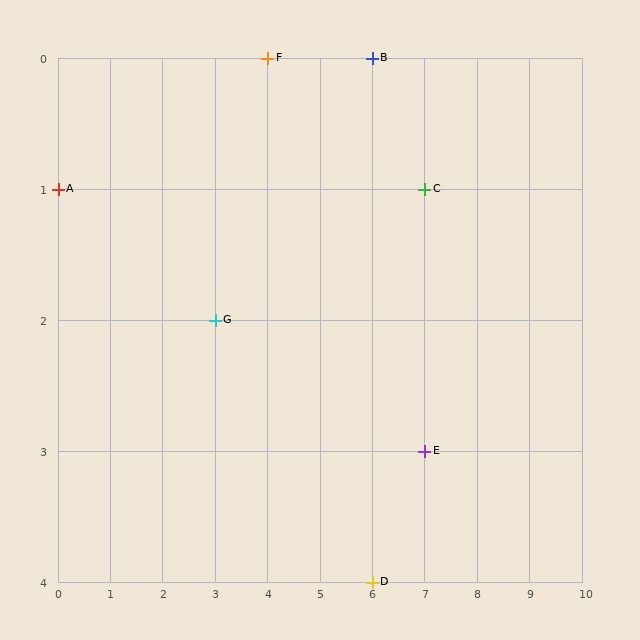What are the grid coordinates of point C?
Point C is at grid coordinates (7, 1).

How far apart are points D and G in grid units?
Points D and G are 3 columns and 2 rows apart (about 3.6 grid units diagonally).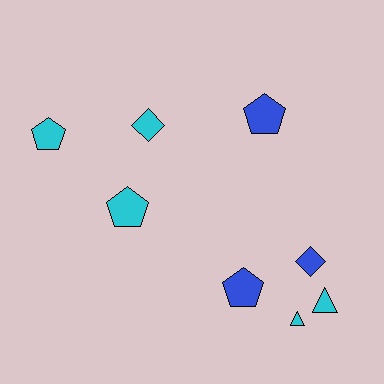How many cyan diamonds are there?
There is 1 cyan diamond.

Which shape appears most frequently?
Pentagon, with 4 objects.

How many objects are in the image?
There are 8 objects.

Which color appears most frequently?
Cyan, with 5 objects.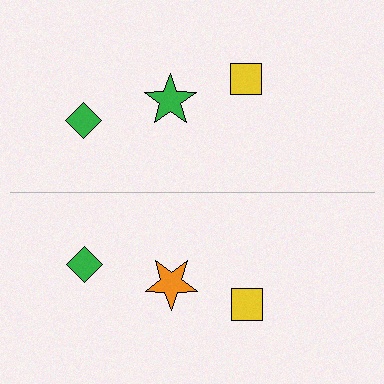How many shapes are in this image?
There are 6 shapes in this image.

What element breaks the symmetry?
The orange star on the bottom side breaks the symmetry — its mirror counterpart is green.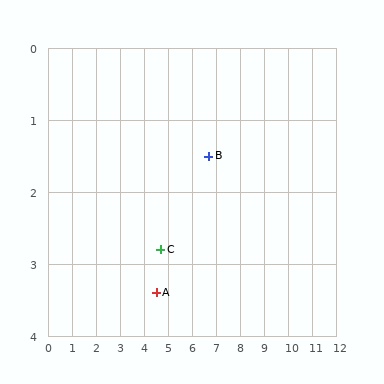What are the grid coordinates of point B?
Point B is at approximately (6.7, 1.5).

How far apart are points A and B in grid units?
Points A and B are about 2.9 grid units apart.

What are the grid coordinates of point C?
Point C is at approximately (4.7, 2.8).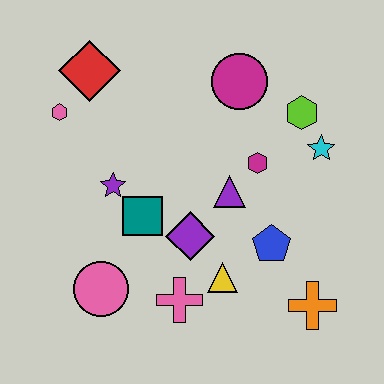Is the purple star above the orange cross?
Yes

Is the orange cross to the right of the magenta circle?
Yes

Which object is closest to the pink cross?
The yellow triangle is closest to the pink cross.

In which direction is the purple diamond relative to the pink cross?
The purple diamond is above the pink cross.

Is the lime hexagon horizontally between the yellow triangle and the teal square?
No